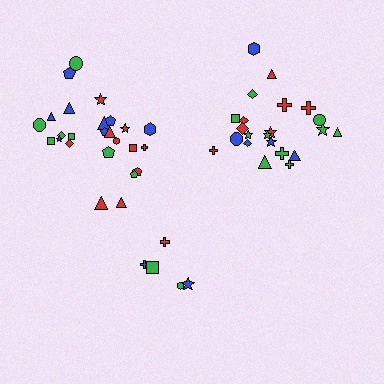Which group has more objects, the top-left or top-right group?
The top-left group.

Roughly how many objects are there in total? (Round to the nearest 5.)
Roughly 50 objects in total.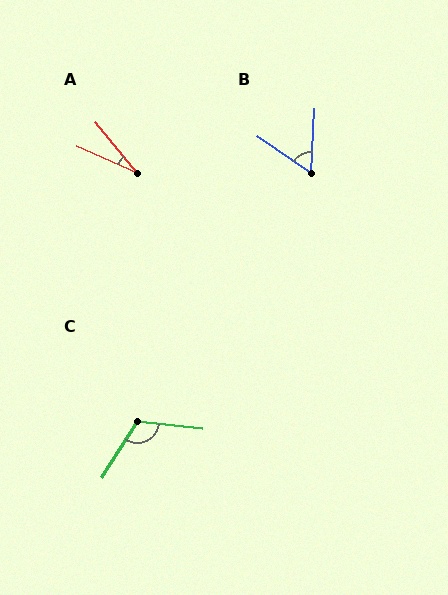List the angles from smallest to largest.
A (27°), B (58°), C (116°).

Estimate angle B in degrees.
Approximately 58 degrees.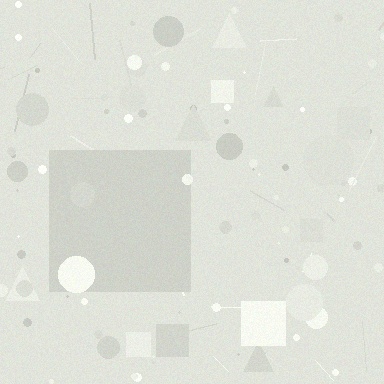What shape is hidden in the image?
A square is hidden in the image.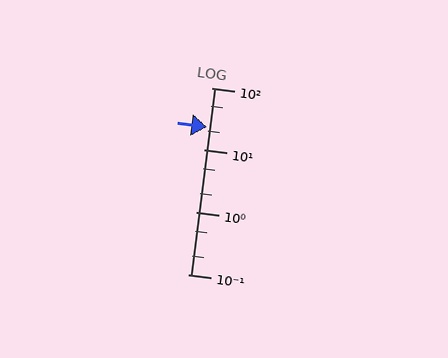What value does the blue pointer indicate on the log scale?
The pointer indicates approximately 23.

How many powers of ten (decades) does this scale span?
The scale spans 3 decades, from 0.1 to 100.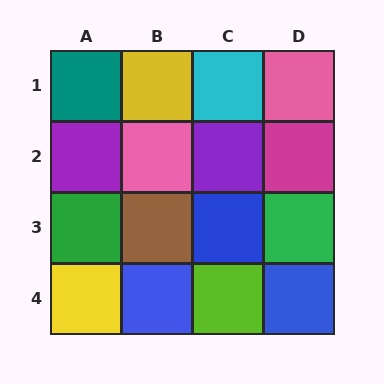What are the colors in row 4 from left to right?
Yellow, blue, lime, blue.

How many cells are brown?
1 cell is brown.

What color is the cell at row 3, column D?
Green.